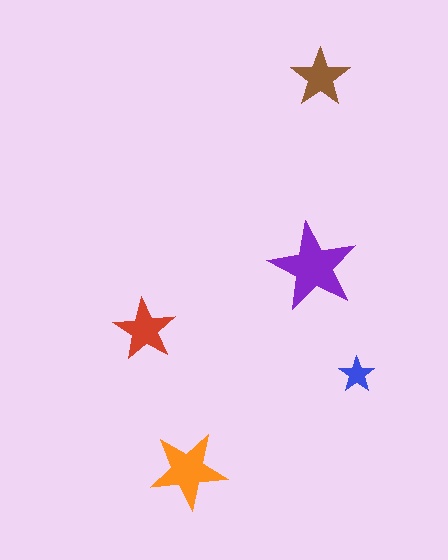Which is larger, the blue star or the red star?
The red one.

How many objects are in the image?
There are 5 objects in the image.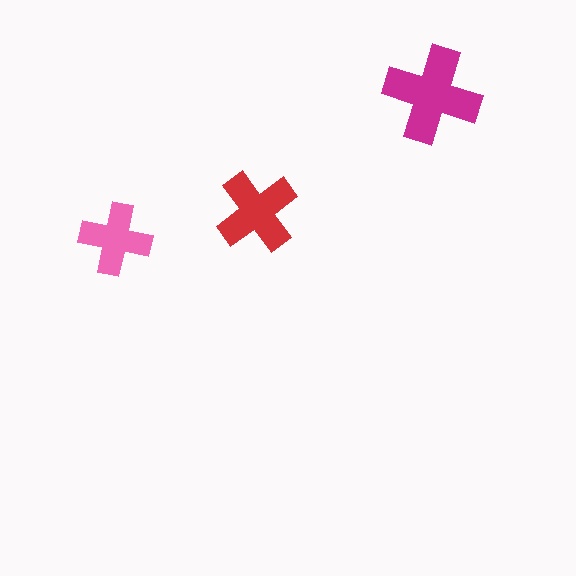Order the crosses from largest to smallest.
the magenta one, the red one, the pink one.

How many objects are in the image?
There are 3 objects in the image.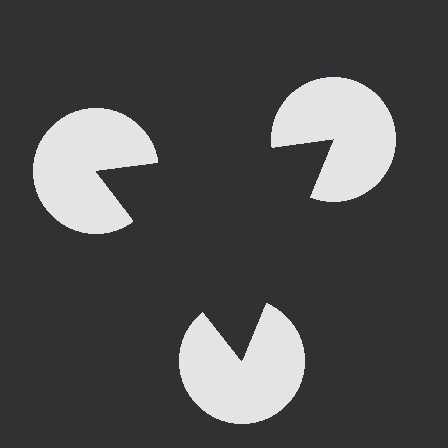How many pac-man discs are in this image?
There are 3 — one at each vertex of the illusory triangle.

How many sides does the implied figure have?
3 sides.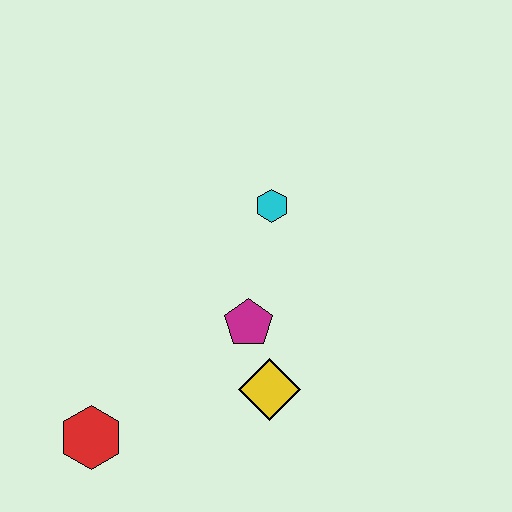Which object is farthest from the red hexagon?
The cyan hexagon is farthest from the red hexagon.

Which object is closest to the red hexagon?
The yellow diamond is closest to the red hexagon.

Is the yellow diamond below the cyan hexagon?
Yes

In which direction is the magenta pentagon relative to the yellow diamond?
The magenta pentagon is above the yellow diamond.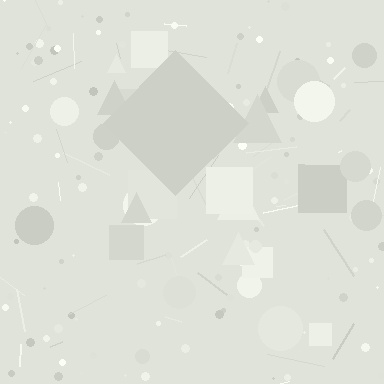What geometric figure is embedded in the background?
A diamond is embedded in the background.